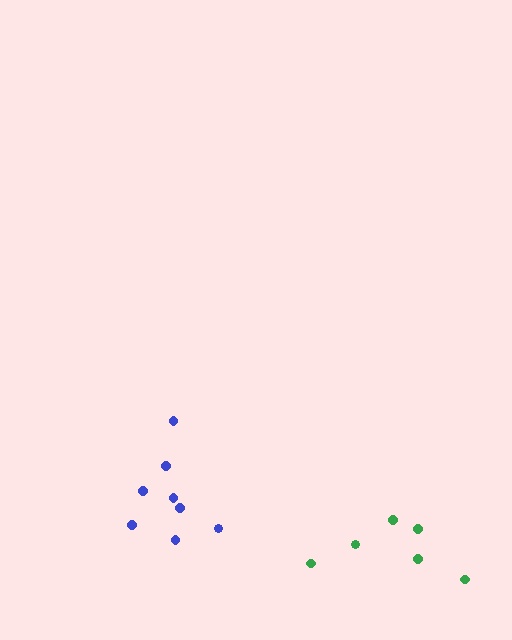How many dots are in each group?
Group 1: 6 dots, Group 2: 8 dots (14 total).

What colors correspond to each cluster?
The clusters are colored: green, blue.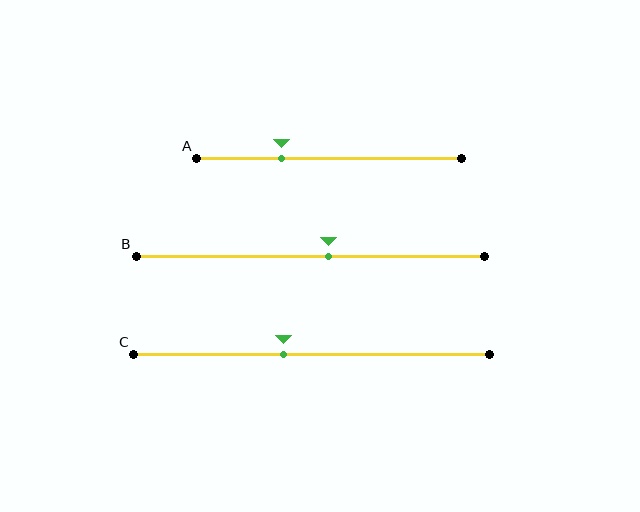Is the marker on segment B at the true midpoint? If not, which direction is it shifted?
No, the marker on segment B is shifted to the right by about 5% of the segment length.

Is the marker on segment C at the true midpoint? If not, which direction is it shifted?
No, the marker on segment C is shifted to the left by about 8% of the segment length.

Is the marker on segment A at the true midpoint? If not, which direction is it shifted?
No, the marker on segment A is shifted to the left by about 18% of the segment length.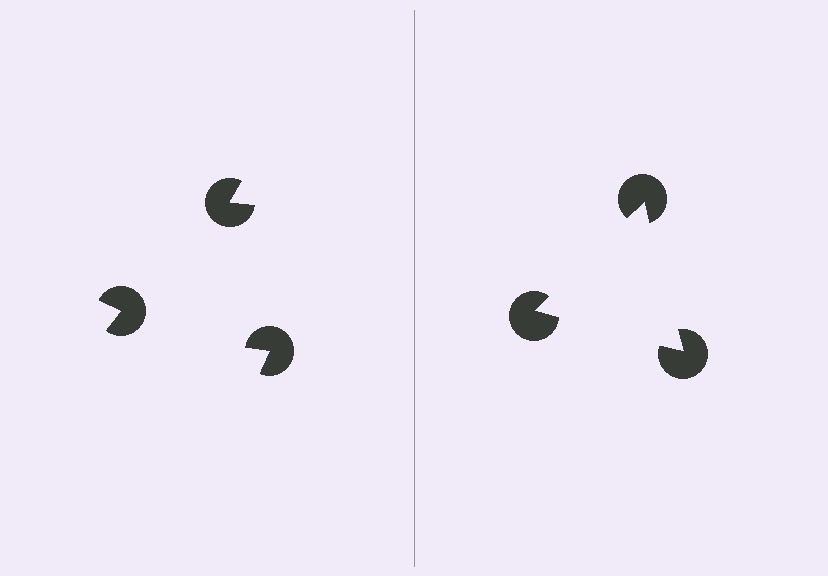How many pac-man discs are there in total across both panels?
6 — 3 on each side.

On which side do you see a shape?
An illusory triangle appears on the right side. On the left side the wedge cuts are rotated, so no coherent shape forms.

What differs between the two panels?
The pac-man discs are positioned identically on both sides; only the wedge orientations differ. On the right they align to a triangle; on the left they are misaligned.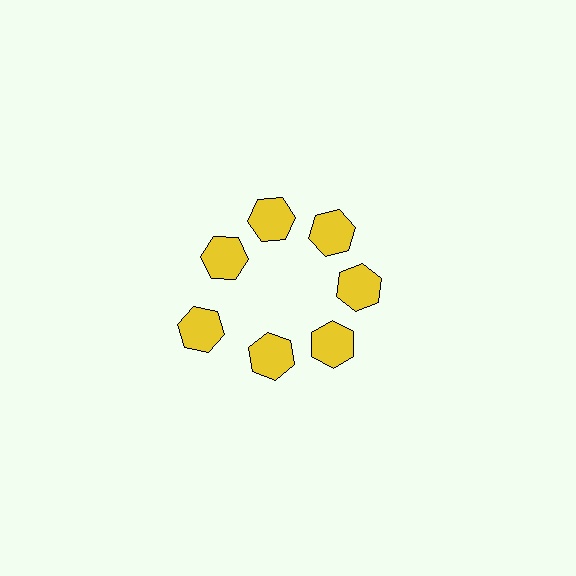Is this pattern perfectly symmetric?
No. The 7 yellow hexagons are arranged in a ring, but one element near the 8 o'clock position is pushed outward from the center, breaking the 7-fold rotational symmetry.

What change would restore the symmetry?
The symmetry would be restored by moving it inward, back onto the ring so that all 7 hexagons sit at equal angles and equal distance from the center.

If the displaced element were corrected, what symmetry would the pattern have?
It would have 7-fold rotational symmetry — the pattern would map onto itself every 51 degrees.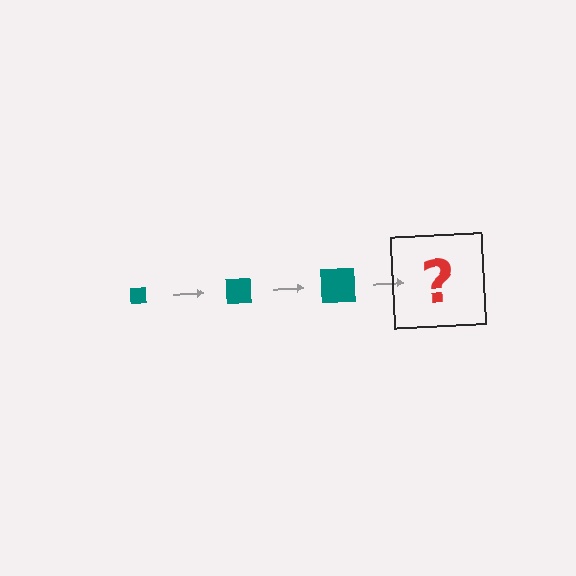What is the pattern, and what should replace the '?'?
The pattern is that the square gets progressively larger each step. The '?' should be a teal square, larger than the previous one.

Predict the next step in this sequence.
The next step is a teal square, larger than the previous one.